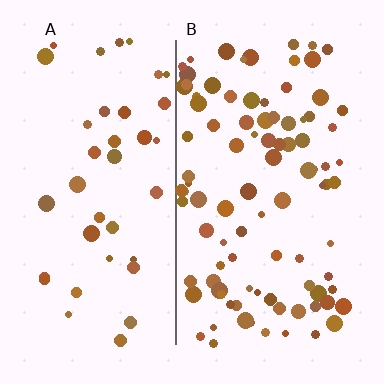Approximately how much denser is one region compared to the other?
Approximately 2.4× — region B over region A.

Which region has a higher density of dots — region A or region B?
B (the right).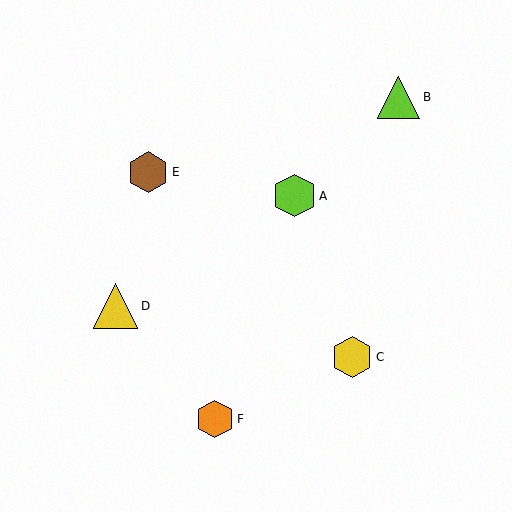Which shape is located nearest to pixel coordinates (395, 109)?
The lime triangle (labeled B) at (399, 97) is nearest to that location.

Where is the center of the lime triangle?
The center of the lime triangle is at (399, 97).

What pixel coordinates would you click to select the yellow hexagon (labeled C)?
Click at (352, 357) to select the yellow hexagon C.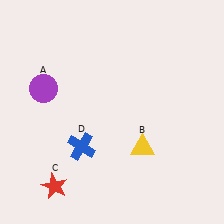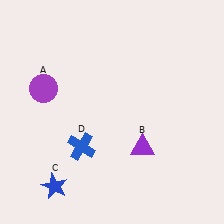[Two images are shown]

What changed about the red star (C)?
In Image 1, C is red. In Image 2, it changed to blue.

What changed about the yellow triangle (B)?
In Image 1, B is yellow. In Image 2, it changed to purple.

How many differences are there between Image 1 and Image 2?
There are 2 differences between the two images.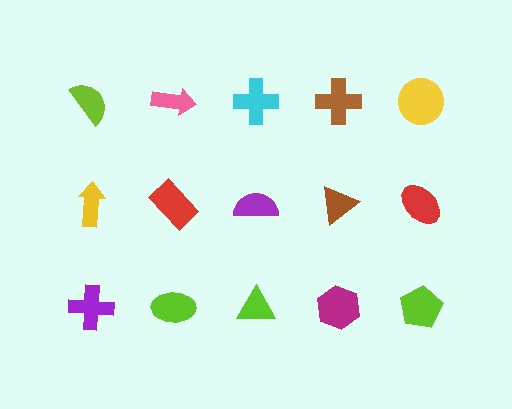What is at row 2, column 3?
A purple semicircle.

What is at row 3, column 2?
A lime ellipse.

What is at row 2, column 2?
A red rectangle.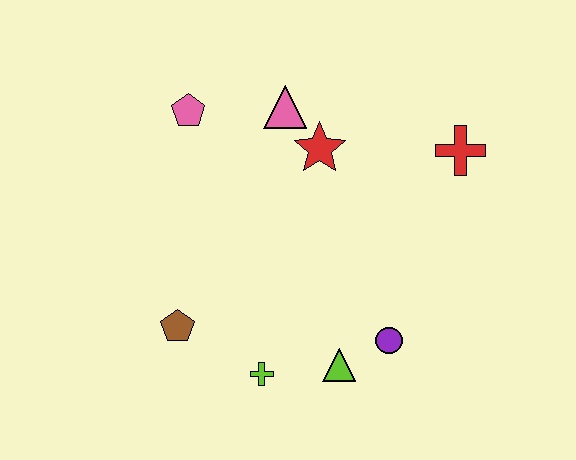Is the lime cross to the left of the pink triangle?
Yes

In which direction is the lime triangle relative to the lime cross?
The lime triangle is to the right of the lime cross.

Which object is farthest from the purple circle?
The pink pentagon is farthest from the purple circle.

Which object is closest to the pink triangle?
The red star is closest to the pink triangle.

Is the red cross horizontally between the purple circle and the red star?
No